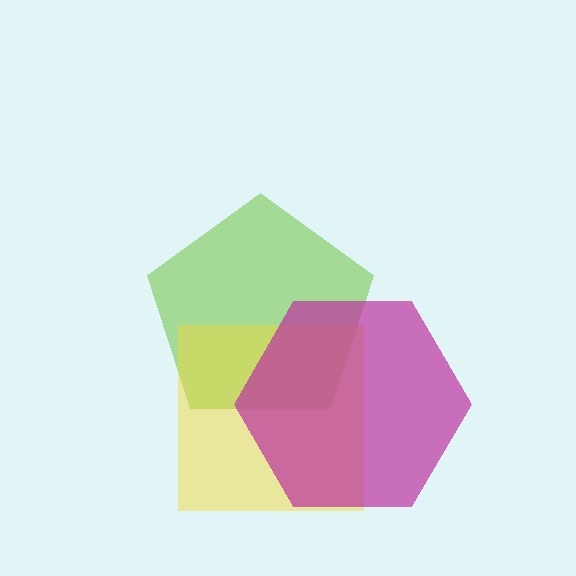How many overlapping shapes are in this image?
There are 3 overlapping shapes in the image.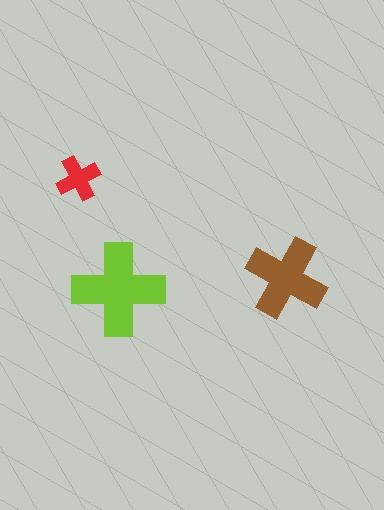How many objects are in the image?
There are 3 objects in the image.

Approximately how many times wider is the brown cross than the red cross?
About 2 times wider.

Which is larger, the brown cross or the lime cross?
The lime one.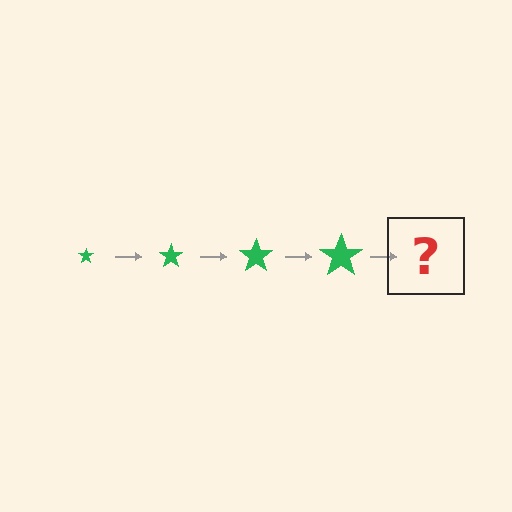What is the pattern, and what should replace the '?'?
The pattern is that the star gets progressively larger each step. The '?' should be a green star, larger than the previous one.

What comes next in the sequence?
The next element should be a green star, larger than the previous one.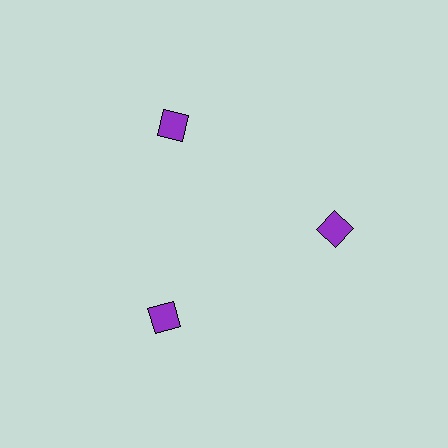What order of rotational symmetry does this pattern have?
This pattern has 3-fold rotational symmetry.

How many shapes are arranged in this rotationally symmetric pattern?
There are 3 shapes, arranged in 3 groups of 1.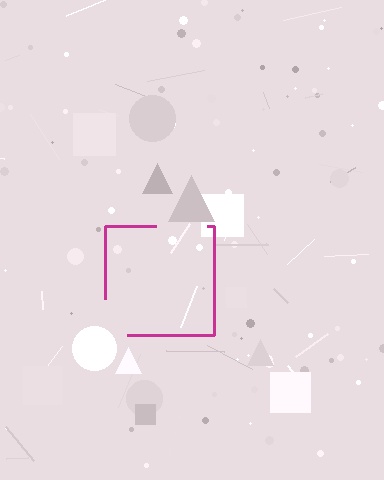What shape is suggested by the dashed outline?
The dashed outline suggests a square.